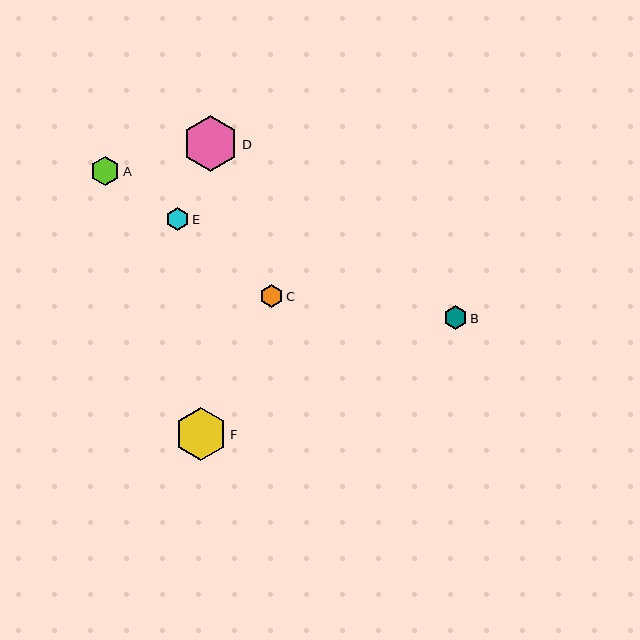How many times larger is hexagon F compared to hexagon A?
Hexagon F is approximately 1.8 times the size of hexagon A.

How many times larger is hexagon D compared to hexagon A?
Hexagon D is approximately 1.9 times the size of hexagon A.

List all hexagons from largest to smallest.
From largest to smallest: D, F, A, B, C, E.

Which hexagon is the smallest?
Hexagon E is the smallest with a size of approximately 23 pixels.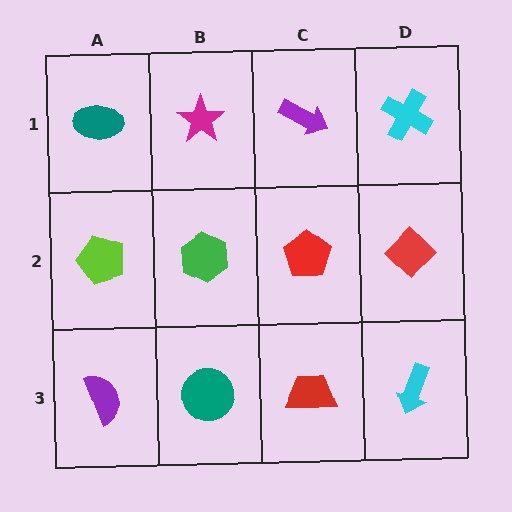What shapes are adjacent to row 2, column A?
A teal ellipse (row 1, column A), a purple semicircle (row 3, column A), a green hexagon (row 2, column B).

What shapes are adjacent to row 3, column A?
A lime pentagon (row 2, column A), a teal circle (row 3, column B).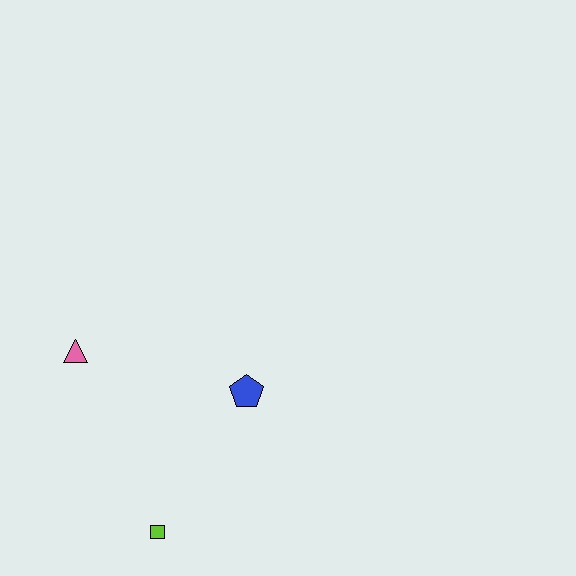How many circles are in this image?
There are no circles.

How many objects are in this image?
There are 3 objects.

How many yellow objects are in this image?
There are no yellow objects.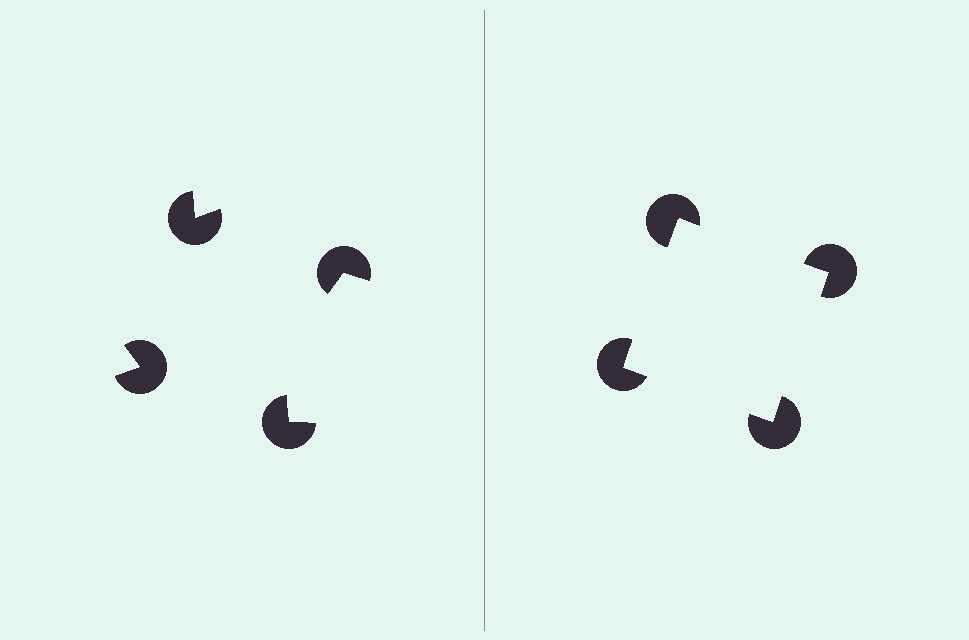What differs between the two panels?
The pac-man discs are positioned identically on both sides; only the wedge orientations differ. On the right they align to a square; on the left they are misaligned.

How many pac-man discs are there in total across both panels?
8 — 4 on each side.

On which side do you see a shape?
An illusory square appears on the right side. On the left side the wedge cuts are rotated, so no coherent shape forms.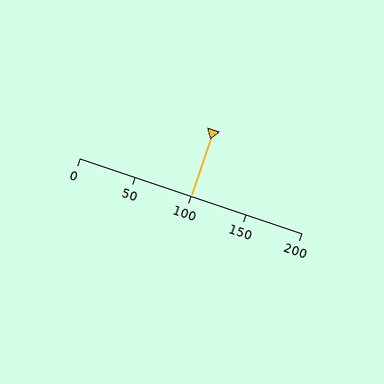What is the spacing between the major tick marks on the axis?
The major ticks are spaced 50 apart.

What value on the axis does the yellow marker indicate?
The marker indicates approximately 100.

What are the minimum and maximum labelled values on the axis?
The axis runs from 0 to 200.